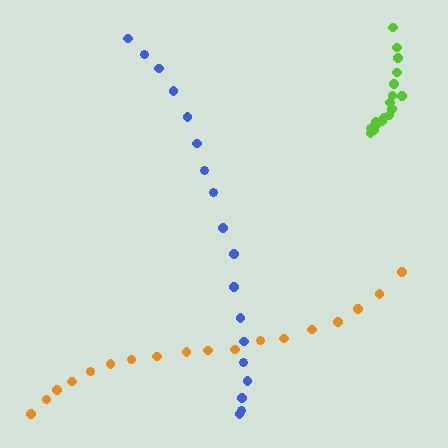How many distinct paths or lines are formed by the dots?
There are 3 distinct paths.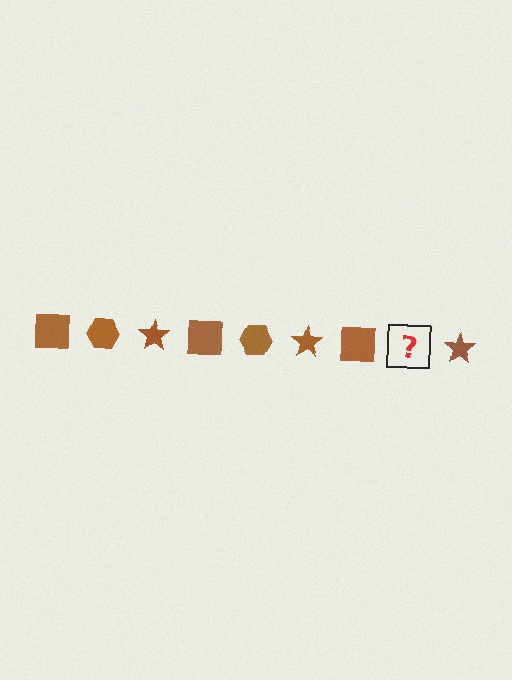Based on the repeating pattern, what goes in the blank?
The blank should be a brown hexagon.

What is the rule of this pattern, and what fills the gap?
The rule is that the pattern cycles through square, hexagon, star shapes in brown. The gap should be filled with a brown hexagon.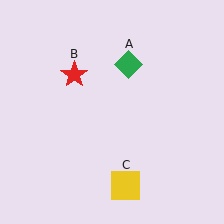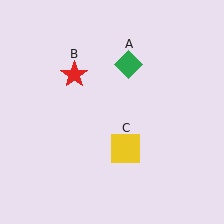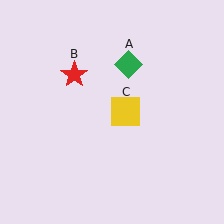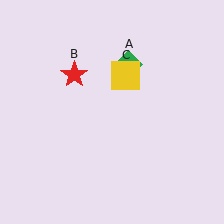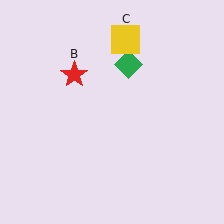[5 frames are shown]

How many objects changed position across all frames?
1 object changed position: yellow square (object C).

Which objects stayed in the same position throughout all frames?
Green diamond (object A) and red star (object B) remained stationary.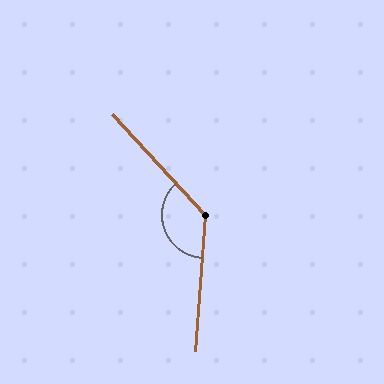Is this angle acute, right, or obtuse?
It is obtuse.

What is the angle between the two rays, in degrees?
Approximately 133 degrees.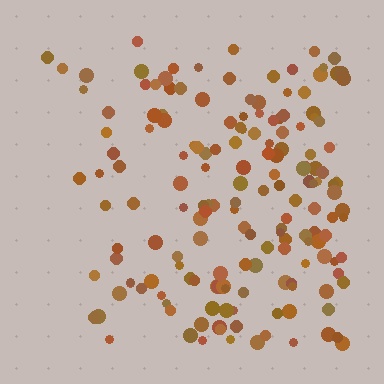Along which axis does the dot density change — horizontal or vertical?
Horizontal.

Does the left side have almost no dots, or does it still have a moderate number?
Still a moderate number, just noticeably fewer than the right.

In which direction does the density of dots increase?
From left to right, with the right side densest.